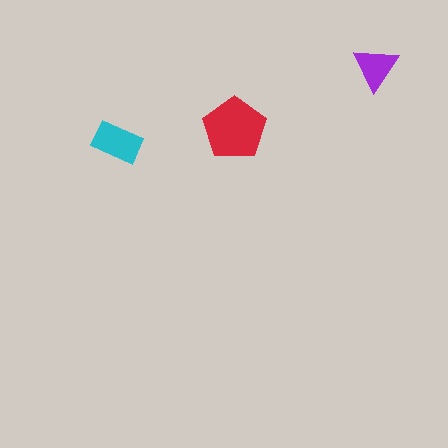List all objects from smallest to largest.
The purple triangle, the cyan rectangle, the red pentagon.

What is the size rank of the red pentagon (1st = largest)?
1st.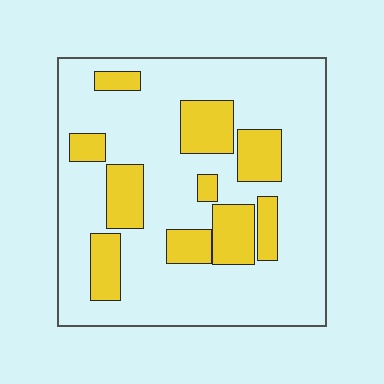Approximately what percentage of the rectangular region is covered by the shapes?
Approximately 25%.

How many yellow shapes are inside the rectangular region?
10.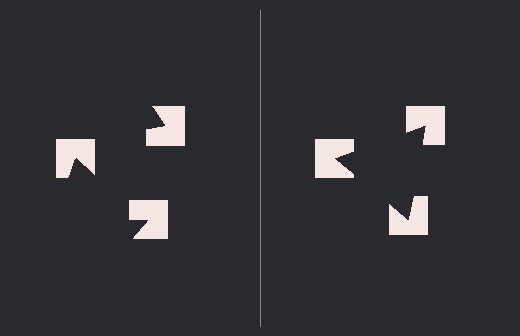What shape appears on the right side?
An illusory triangle.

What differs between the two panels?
The notched squares are positioned identically on both sides; only the wedge orientations differ. On the right they align to a triangle; on the left they are misaligned.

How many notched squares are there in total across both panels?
6 — 3 on each side.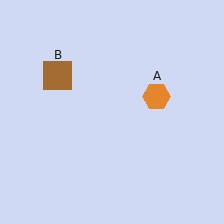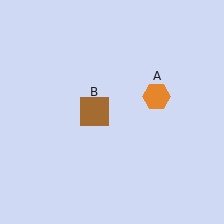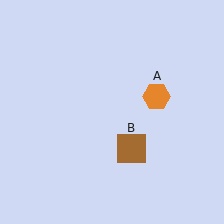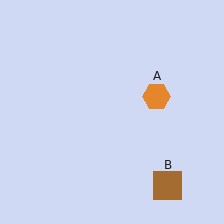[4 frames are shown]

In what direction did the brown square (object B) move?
The brown square (object B) moved down and to the right.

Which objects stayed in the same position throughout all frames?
Orange hexagon (object A) remained stationary.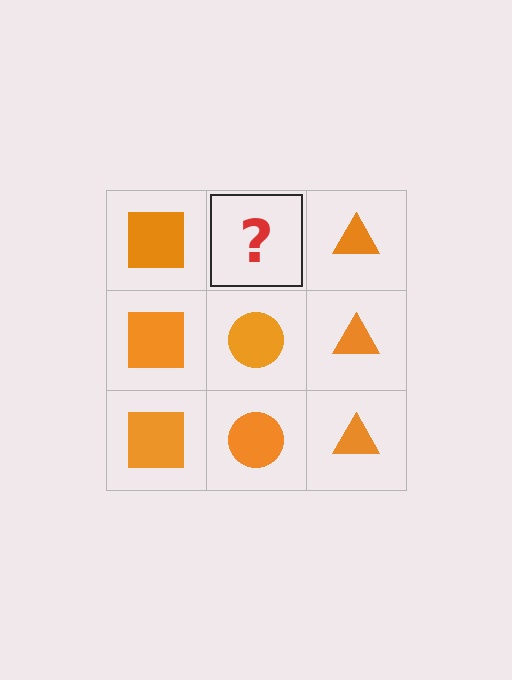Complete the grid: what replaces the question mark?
The question mark should be replaced with an orange circle.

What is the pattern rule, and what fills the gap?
The rule is that each column has a consistent shape. The gap should be filled with an orange circle.